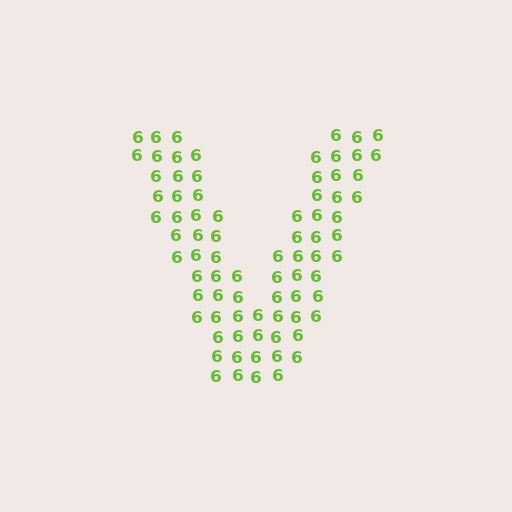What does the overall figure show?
The overall figure shows the letter V.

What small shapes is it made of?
It is made of small digit 6's.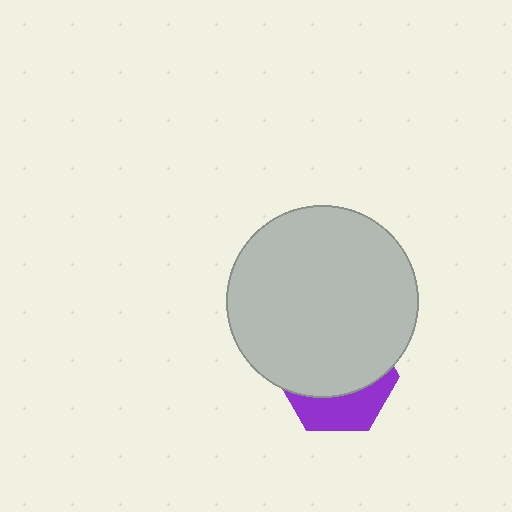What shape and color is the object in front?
The object in front is a light gray circle.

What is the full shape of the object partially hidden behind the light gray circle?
The partially hidden object is a purple hexagon.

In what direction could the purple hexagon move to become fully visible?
The purple hexagon could move down. That would shift it out from behind the light gray circle entirely.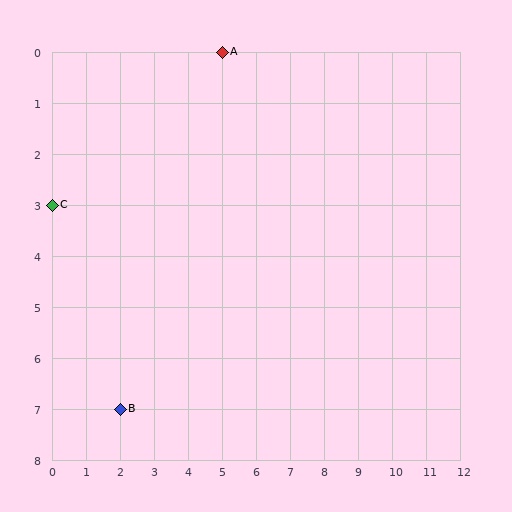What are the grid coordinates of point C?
Point C is at grid coordinates (0, 3).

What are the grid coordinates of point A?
Point A is at grid coordinates (5, 0).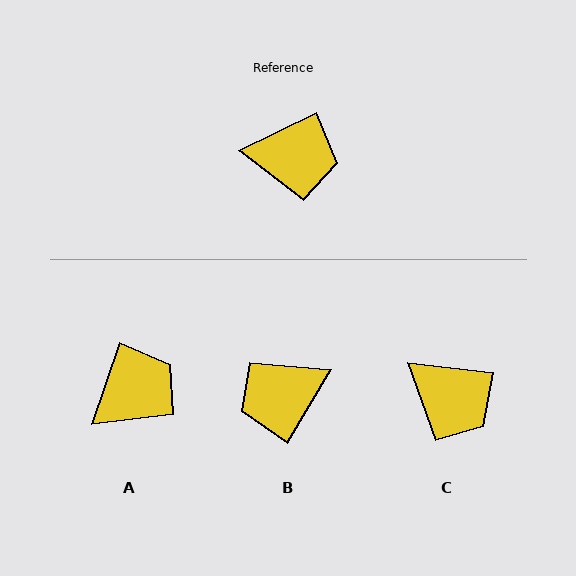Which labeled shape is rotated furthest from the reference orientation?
B, about 147 degrees away.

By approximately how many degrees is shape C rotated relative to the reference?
Approximately 32 degrees clockwise.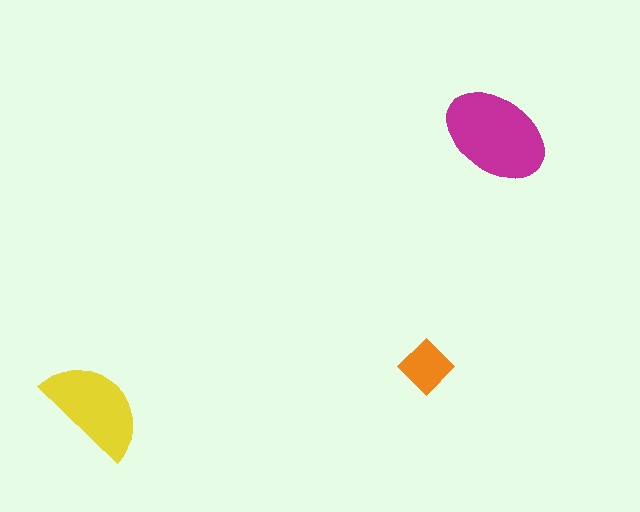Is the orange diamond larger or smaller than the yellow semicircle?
Smaller.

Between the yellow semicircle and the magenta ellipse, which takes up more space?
The magenta ellipse.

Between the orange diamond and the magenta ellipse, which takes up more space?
The magenta ellipse.